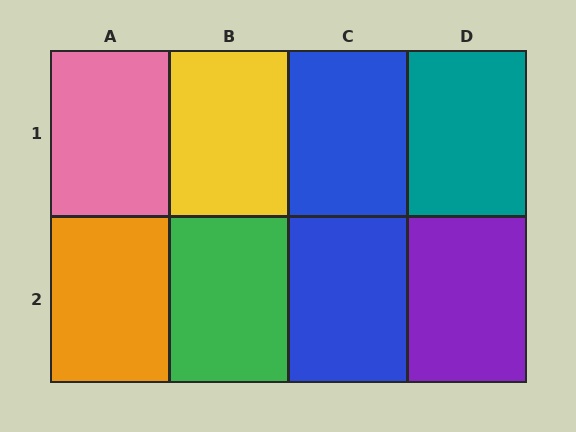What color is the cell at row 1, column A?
Pink.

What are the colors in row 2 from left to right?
Orange, green, blue, purple.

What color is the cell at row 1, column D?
Teal.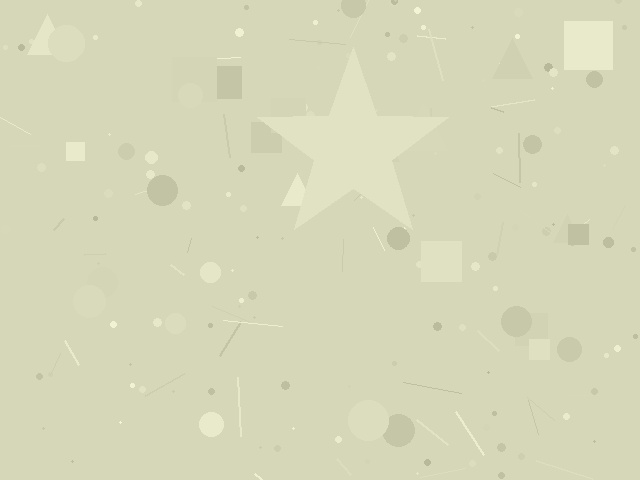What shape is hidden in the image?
A star is hidden in the image.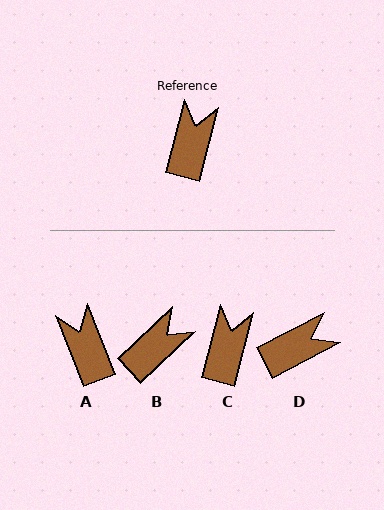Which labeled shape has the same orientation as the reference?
C.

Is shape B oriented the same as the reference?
No, it is off by about 32 degrees.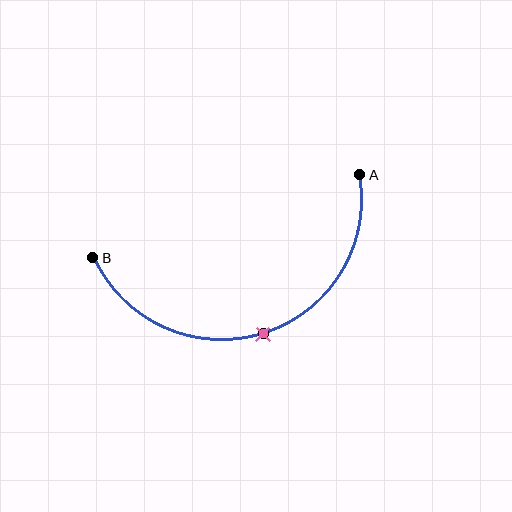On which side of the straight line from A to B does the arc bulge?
The arc bulges below the straight line connecting A and B.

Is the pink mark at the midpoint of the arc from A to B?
Yes. The pink mark lies on the arc at equal arc-length from both A and B — it is the arc midpoint.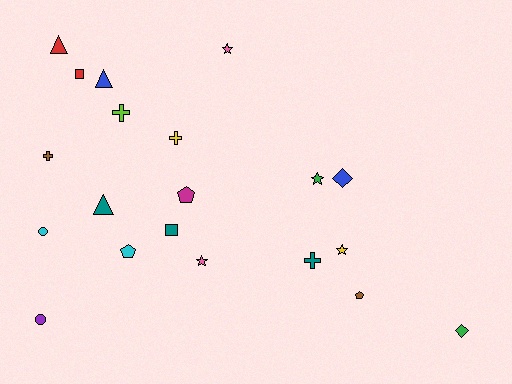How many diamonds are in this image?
There are 2 diamonds.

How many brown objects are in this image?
There are 2 brown objects.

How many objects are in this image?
There are 20 objects.